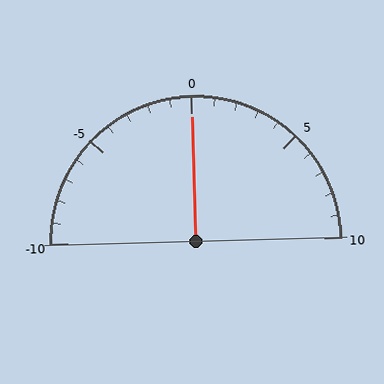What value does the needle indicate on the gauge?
The needle indicates approximately 0.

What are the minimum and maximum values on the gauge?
The gauge ranges from -10 to 10.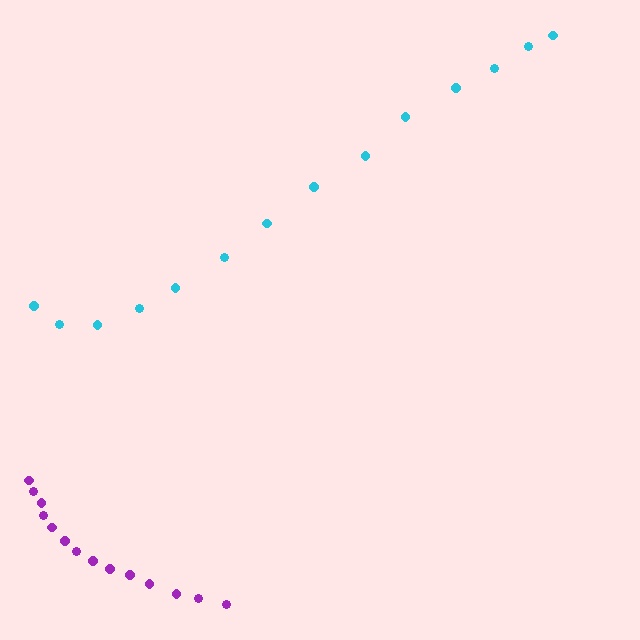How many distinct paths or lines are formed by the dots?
There are 2 distinct paths.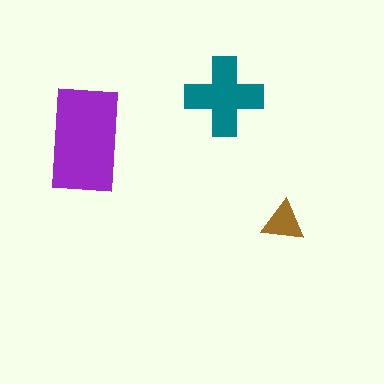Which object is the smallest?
The brown triangle.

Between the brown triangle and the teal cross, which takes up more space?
The teal cross.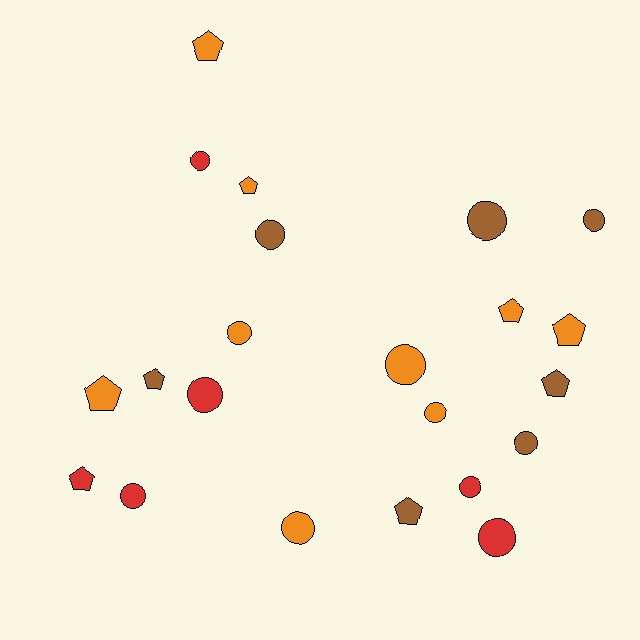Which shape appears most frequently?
Circle, with 13 objects.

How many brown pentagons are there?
There are 3 brown pentagons.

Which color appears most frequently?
Orange, with 9 objects.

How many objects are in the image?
There are 22 objects.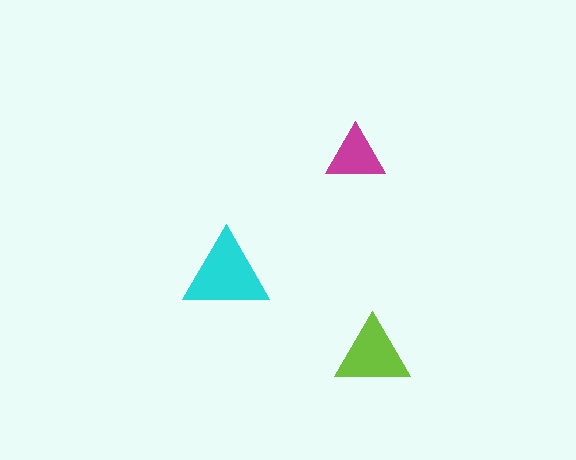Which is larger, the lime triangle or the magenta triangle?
The lime one.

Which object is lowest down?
The lime triangle is bottommost.